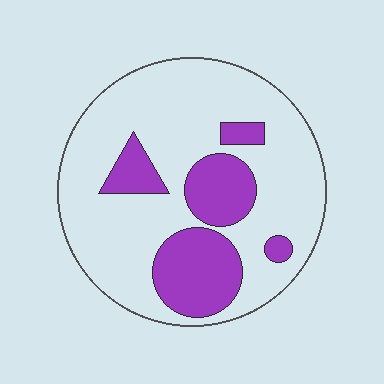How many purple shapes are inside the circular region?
5.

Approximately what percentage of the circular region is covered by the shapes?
Approximately 25%.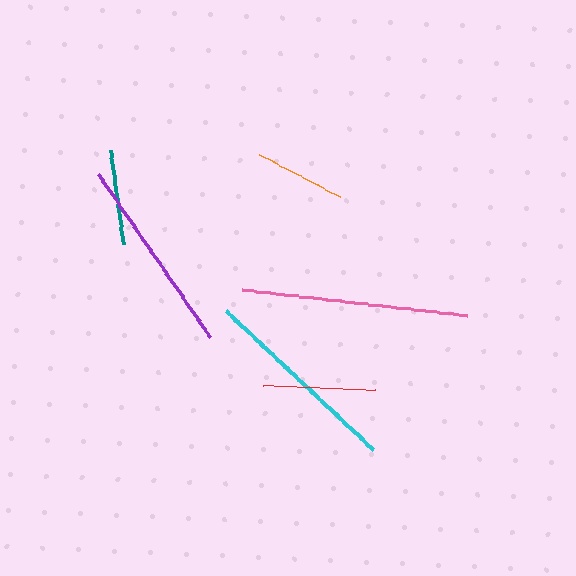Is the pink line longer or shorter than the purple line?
The pink line is longer than the purple line.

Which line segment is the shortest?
The orange line is the shortest at approximately 92 pixels.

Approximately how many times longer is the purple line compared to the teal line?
The purple line is approximately 2.1 times the length of the teal line.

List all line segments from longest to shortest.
From longest to shortest: pink, cyan, purple, red, teal, orange.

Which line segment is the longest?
The pink line is the longest at approximately 227 pixels.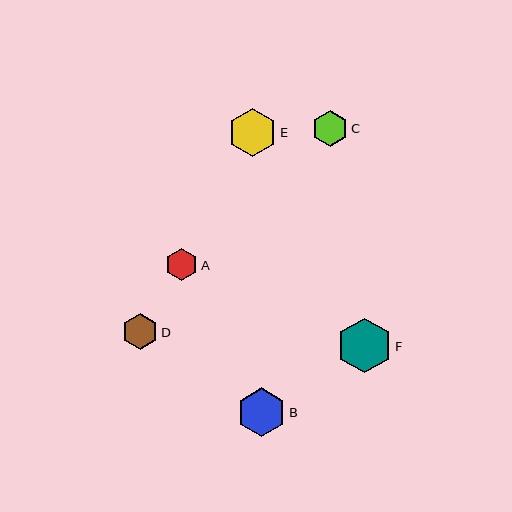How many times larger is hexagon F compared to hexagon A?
Hexagon F is approximately 1.7 times the size of hexagon A.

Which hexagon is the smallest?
Hexagon A is the smallest with a size of approximately 33 pixels.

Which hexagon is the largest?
Hexagon F is the largest with a size of approximately 55 pixels.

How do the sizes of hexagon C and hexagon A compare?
Hexagon C and hexagon A are approximately the same size.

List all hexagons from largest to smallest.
From largest to smallest: F, B, E, D, C, A.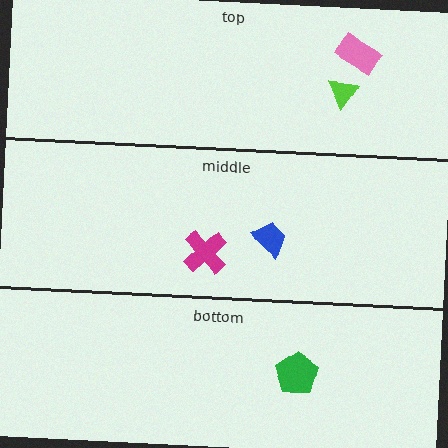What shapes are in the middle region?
The blue trapezoid, the magenta cross.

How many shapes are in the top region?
2.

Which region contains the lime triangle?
The top region.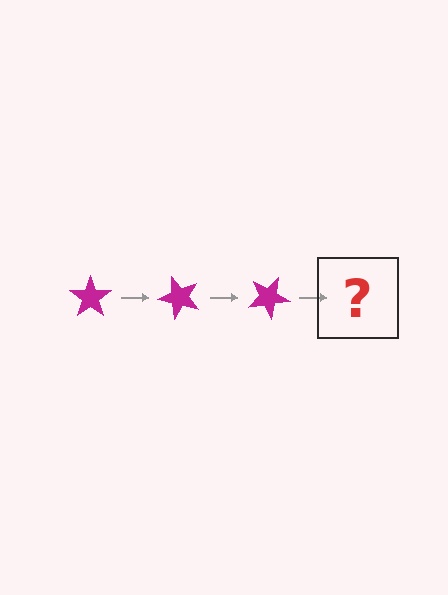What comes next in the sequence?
The next element should be a magenta star rotated 150 degrees.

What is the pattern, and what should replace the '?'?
The pattern is that the star rotates 50 degrees each step. The '?' should be a magenta star rotated 150 degrees.